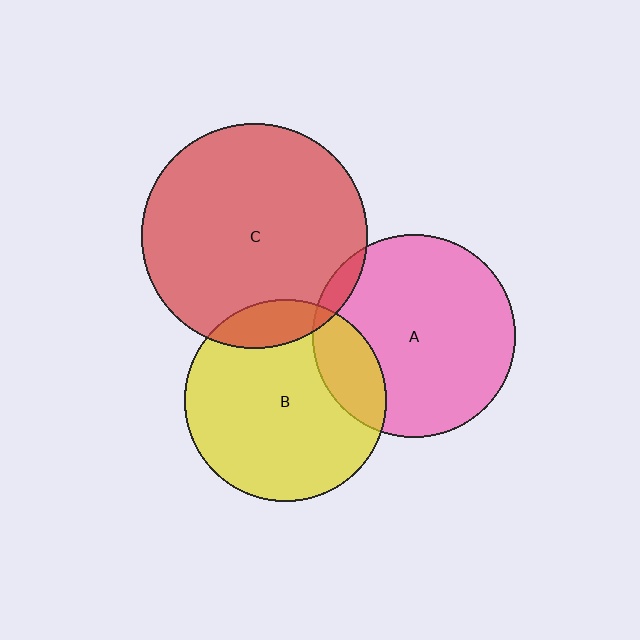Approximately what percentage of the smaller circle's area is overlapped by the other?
Approximately 5%.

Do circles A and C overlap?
Yes.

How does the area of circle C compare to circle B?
Approximately 1.3 times.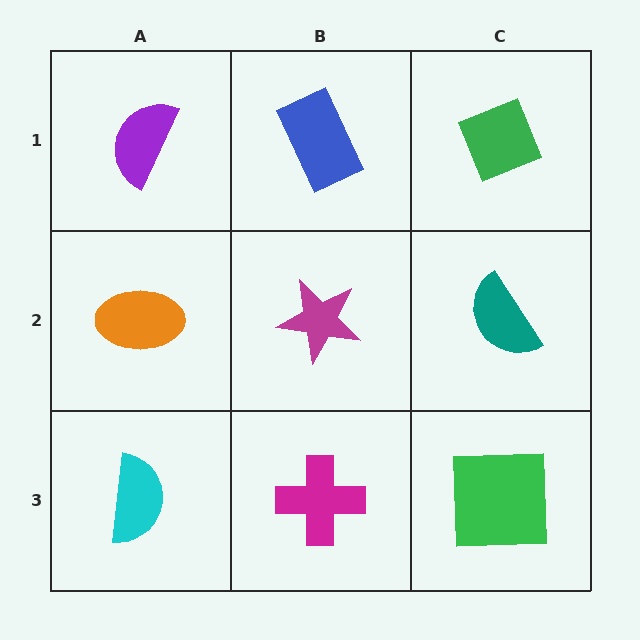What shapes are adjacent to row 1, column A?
An orange ellipse (row 2, column A), a blue rectangle (row 1, column B).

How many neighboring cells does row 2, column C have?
3.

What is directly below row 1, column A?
An orange ellipse.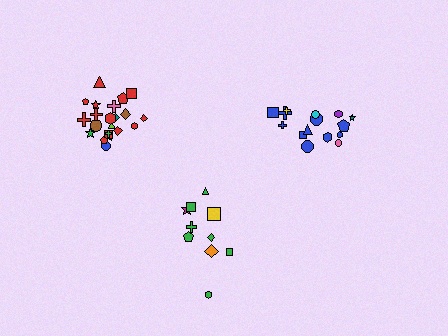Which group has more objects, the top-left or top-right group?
The top-left group.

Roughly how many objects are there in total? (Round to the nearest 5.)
Roughly 45 objects in total.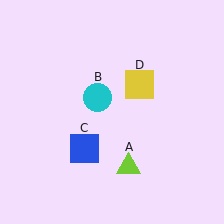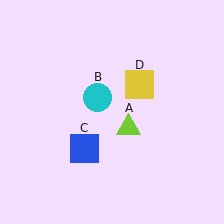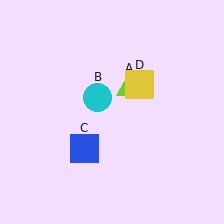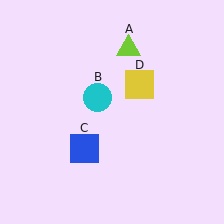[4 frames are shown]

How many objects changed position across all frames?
1 object changed position: lime triangle (object A).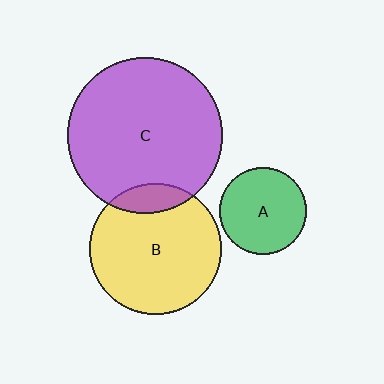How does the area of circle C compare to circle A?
Approximately 3.2 times.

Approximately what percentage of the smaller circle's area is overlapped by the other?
Approximately 15%.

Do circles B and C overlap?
Yes.